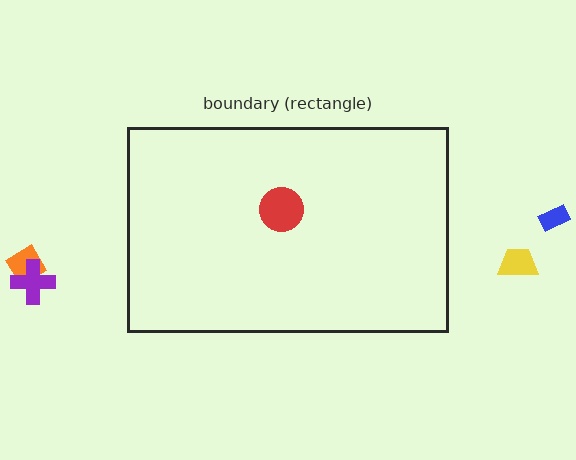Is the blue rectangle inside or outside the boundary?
Outside.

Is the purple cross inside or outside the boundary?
Outside.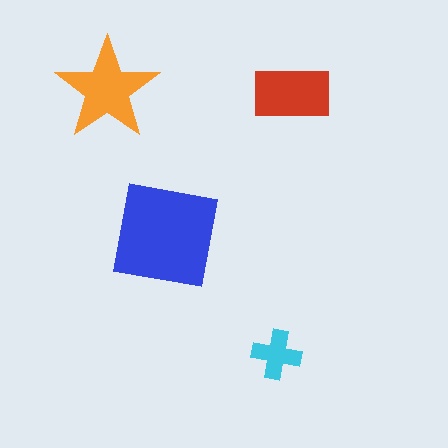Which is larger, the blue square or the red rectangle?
The blue square.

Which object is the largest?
The blue square.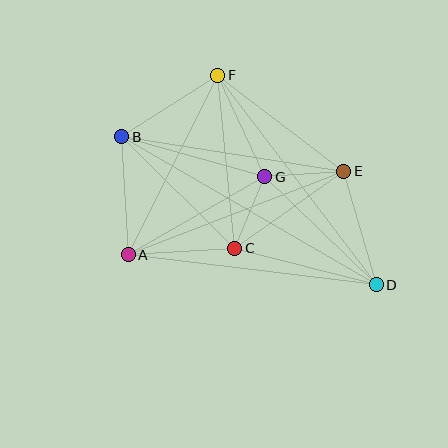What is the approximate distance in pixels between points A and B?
The distance between A and B is approximately 118 pixels.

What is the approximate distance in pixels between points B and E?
The distance between B and E is approximately 225 pixels.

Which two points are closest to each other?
Points C and G are closest to each other.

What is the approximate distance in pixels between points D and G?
The distance between D and G is approximately 155 pixels.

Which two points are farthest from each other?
Points B and D are farthest from each other.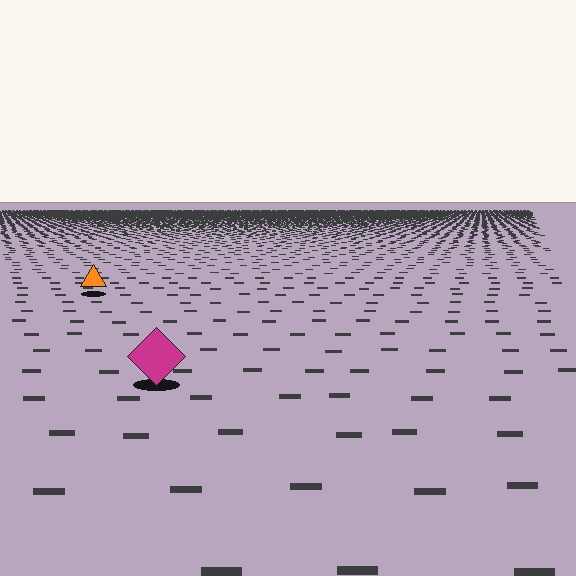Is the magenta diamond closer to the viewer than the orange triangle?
Yes. The magenta diamond is closer — you can tell from the texture gradient: the ground texture is coarser near it.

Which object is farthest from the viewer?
The orange triangle is farthest from the viewer. It appears smaller and the ground texture around it is denser.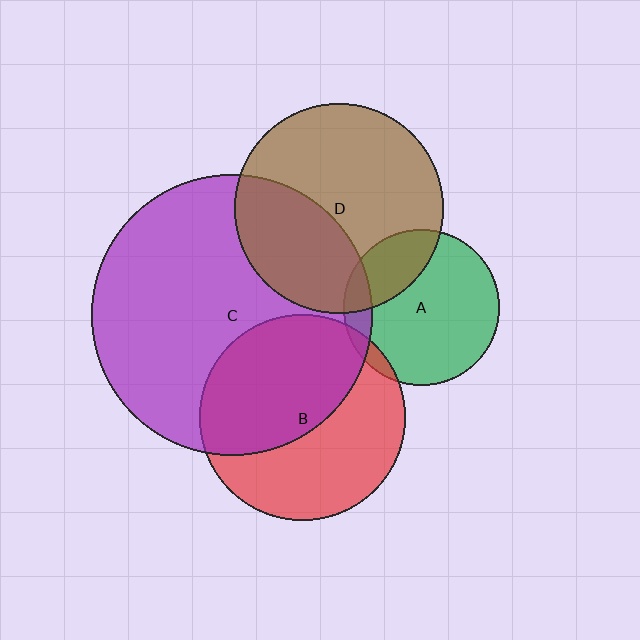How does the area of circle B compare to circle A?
Approximately 1.8 times.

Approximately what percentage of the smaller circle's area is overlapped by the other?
Approximately 50%.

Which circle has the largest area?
Circle C (purple).